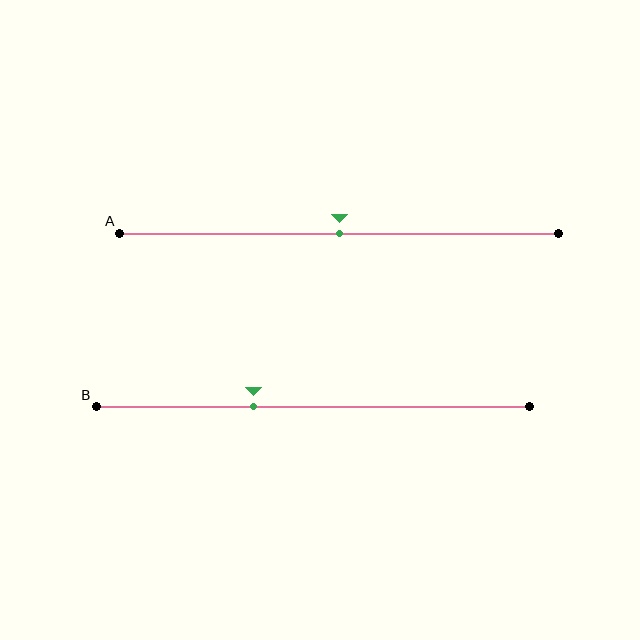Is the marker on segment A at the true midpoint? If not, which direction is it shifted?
Yes, the marker on segment A is at the true midpoint.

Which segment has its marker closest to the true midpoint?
Segment A has its marker closest to the true midpoint.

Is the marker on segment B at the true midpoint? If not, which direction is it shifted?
No, the marker on segment B is shifted to the left by about 14% of the segment length.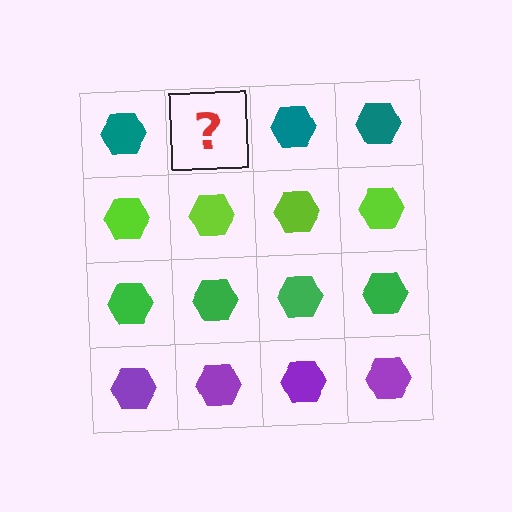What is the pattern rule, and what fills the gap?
The rule is that each row has a consistent color. The gap should be filled with a teal hexagon.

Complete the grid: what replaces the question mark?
The question mark should be replaced with a teal hexagon.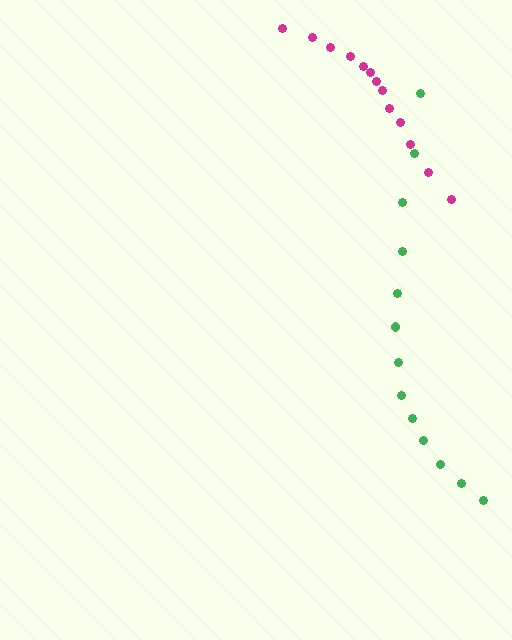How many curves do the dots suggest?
There are 2 distinct paths.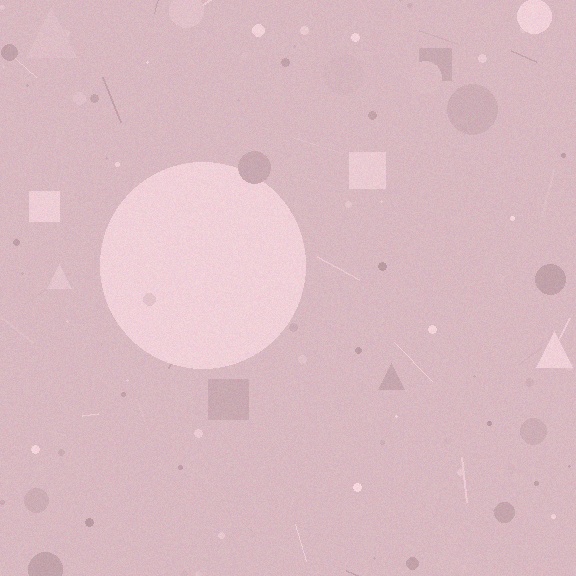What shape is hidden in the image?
A circle is hidden in the image.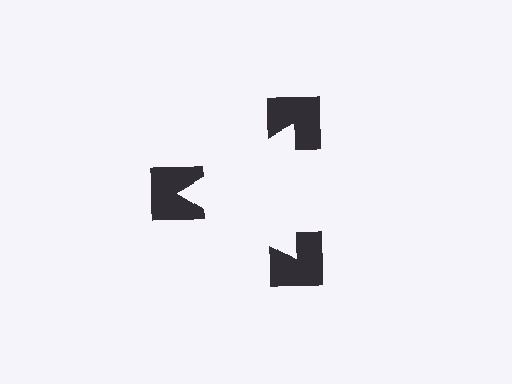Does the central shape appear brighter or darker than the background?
It typically appears slightly brighter than the background, even though no actual brightness change is drawn.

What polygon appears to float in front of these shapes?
An illusory triangle — its edges are inferred from the aligned wedge cuts in the notched squares, not physically drawn.